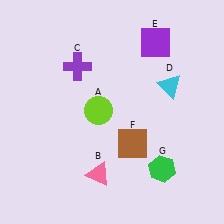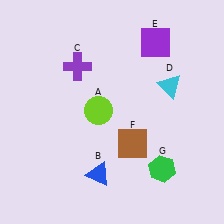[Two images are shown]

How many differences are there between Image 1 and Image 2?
There is 1 difference between the two images.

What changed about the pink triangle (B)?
In Image 1, B is pink. In Image 2, it changed to blue.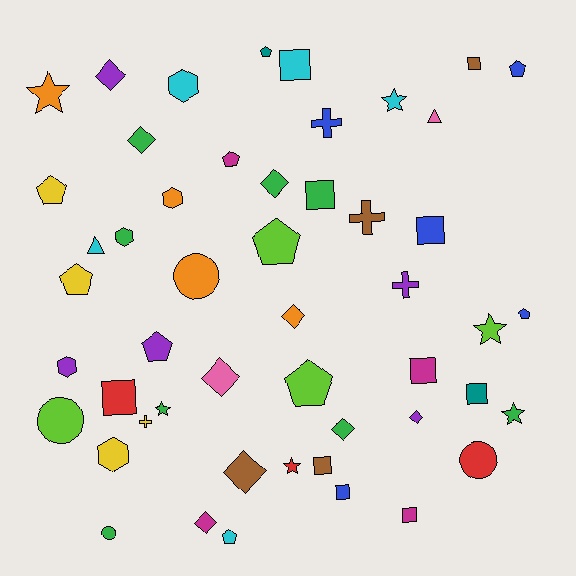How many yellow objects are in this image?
There are 4 yellow objects.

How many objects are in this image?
There are 50 objects.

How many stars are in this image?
There are 6 stars.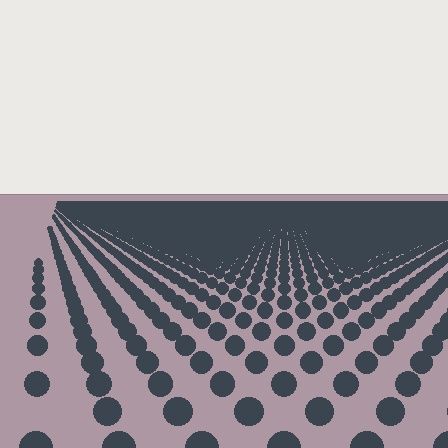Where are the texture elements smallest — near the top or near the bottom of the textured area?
Near the top.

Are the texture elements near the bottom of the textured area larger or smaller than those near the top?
Larger. Near the bottom, elements are closer to the viewer and appear at a bigger on-screen size.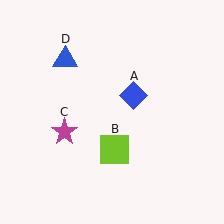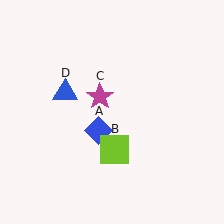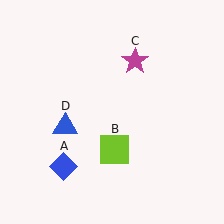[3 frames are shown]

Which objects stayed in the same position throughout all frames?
Lime square (object B) remained stationary.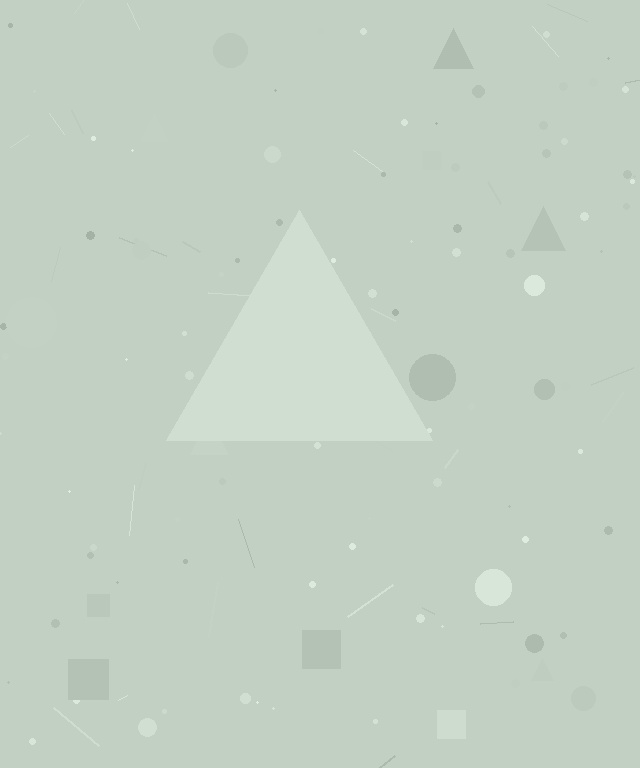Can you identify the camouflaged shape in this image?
The camouflaged shape is a triangle.